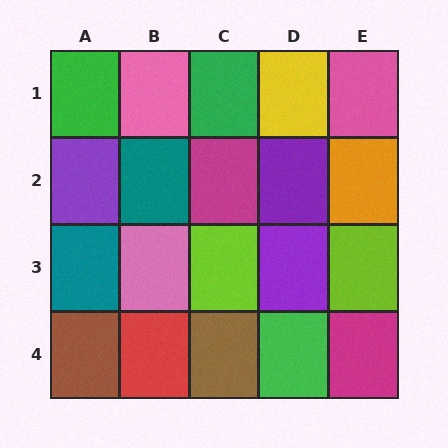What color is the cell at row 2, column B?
Teal.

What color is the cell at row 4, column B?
Red.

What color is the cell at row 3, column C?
Lime.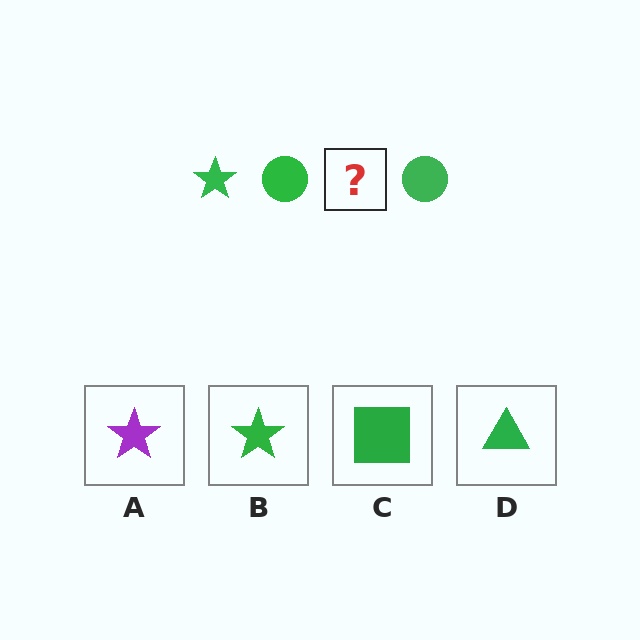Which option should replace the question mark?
Option B.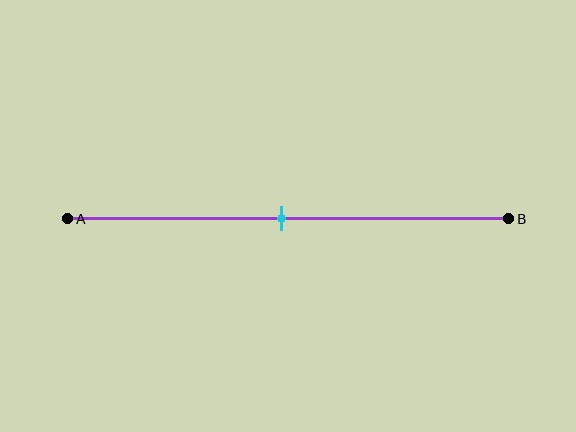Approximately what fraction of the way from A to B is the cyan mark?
The cyan mark is approximately 50% of the way from A to B.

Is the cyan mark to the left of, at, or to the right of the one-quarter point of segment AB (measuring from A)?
The cyan mark is to the right of the one-quarter point of segment AB.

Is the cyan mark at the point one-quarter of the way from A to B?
No, the mark is at about 50% from A, not at the 25% one-quarter point.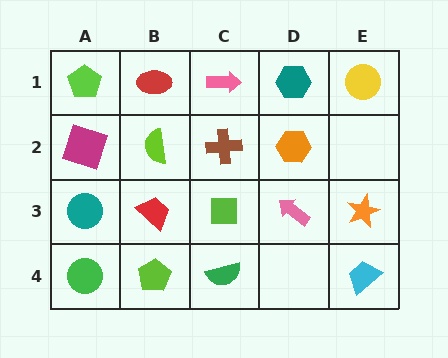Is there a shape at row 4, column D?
No, that cell is empty.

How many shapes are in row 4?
4 shapes.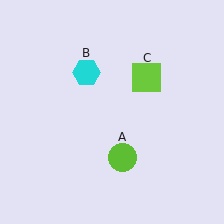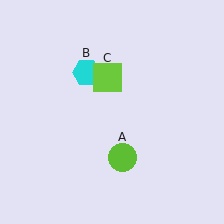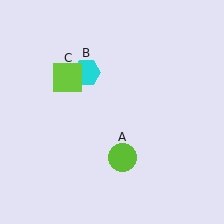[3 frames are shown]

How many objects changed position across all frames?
1 object changed position: lime square (object C).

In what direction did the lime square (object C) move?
The lime square (object C) moved left.